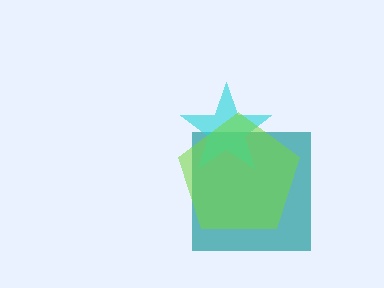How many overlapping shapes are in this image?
There are 3 overlapping shapes in the image.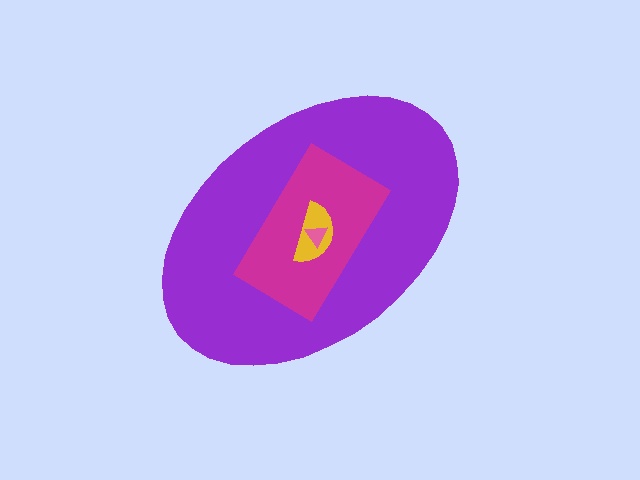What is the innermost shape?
The pink triangle.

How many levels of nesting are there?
4.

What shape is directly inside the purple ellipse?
The magenta rectangle.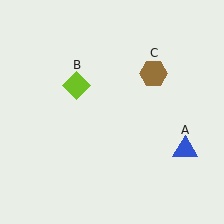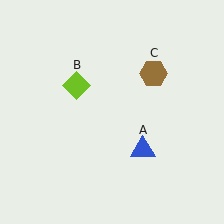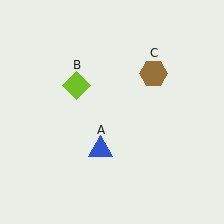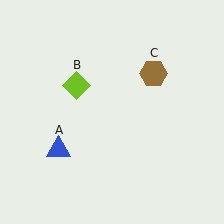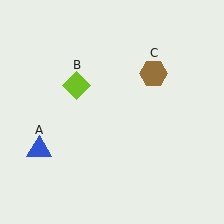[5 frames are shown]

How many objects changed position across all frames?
1 object changed position: blue triangle (object A).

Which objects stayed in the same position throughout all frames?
Lime diamond (object B) and brown hexagon (object C) remained stationary.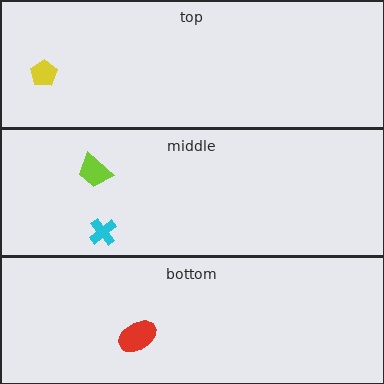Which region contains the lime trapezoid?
The middle region.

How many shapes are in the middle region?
2.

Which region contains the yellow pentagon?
The top region.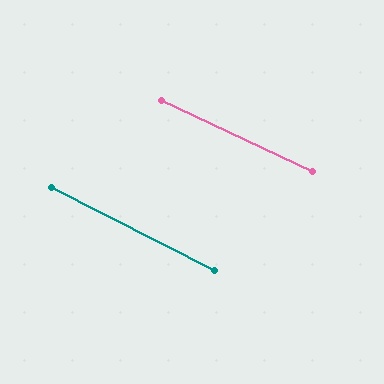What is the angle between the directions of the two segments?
Approximately 2 degrees.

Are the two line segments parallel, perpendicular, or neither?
Parallel — their directions differ by only 1.7°.